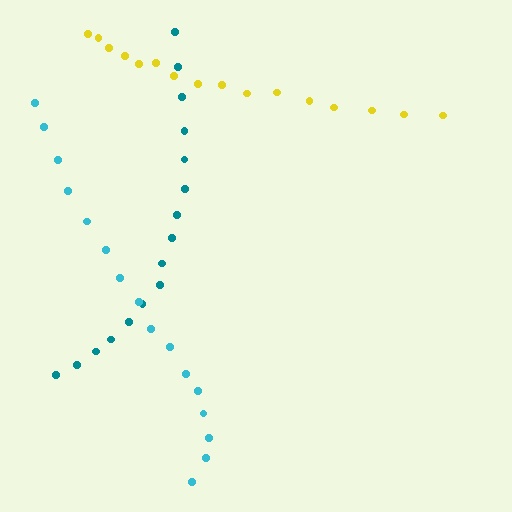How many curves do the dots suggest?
There are 3 distinct paths.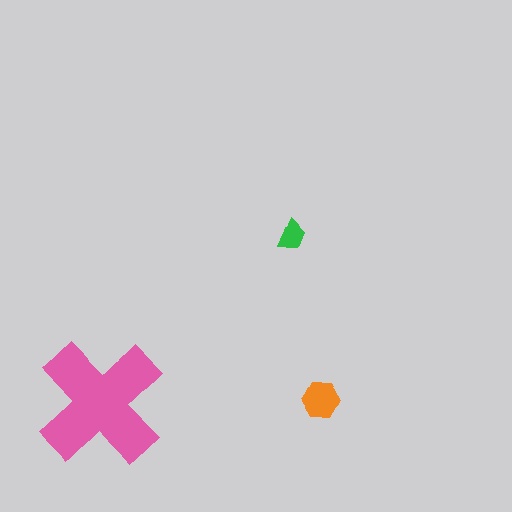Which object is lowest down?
The pink cross is bottommost.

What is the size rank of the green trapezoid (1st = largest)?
3rd.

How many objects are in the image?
There are 3 objects in the image.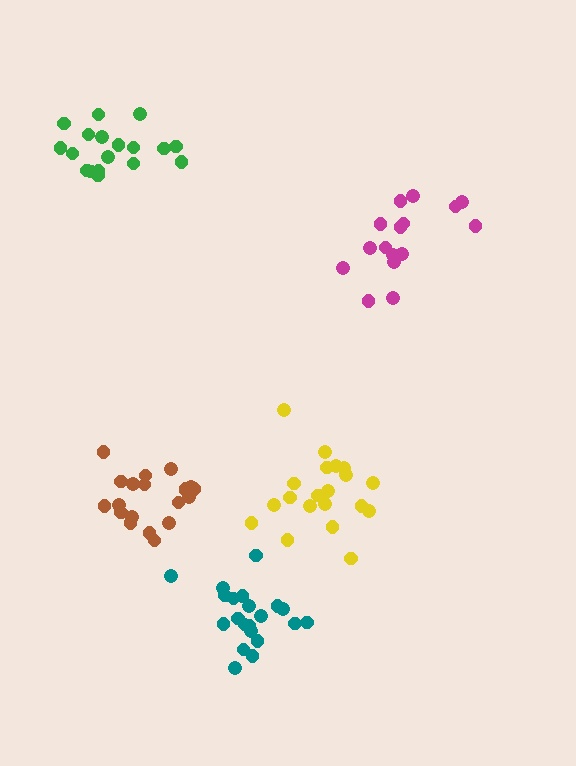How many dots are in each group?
Group 1: 20 dots, Group 2: 16 dots, Group 3: 20 dots, Group 4: 21 dots, Group 5: 18 dots (95 total).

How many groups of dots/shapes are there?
There are 5 groups.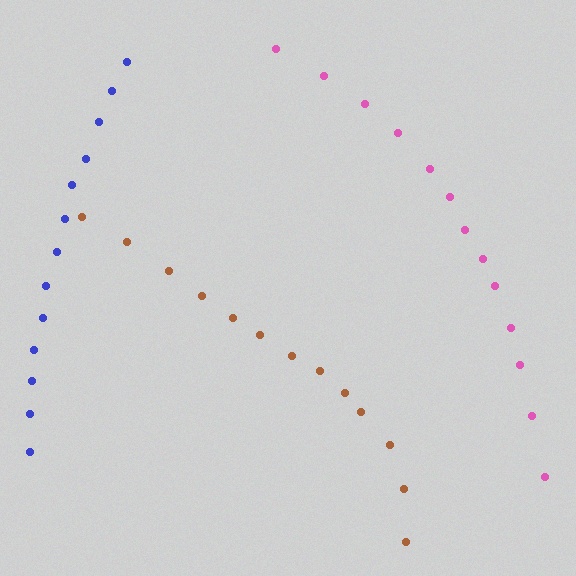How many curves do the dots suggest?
There are 3 distinct paths.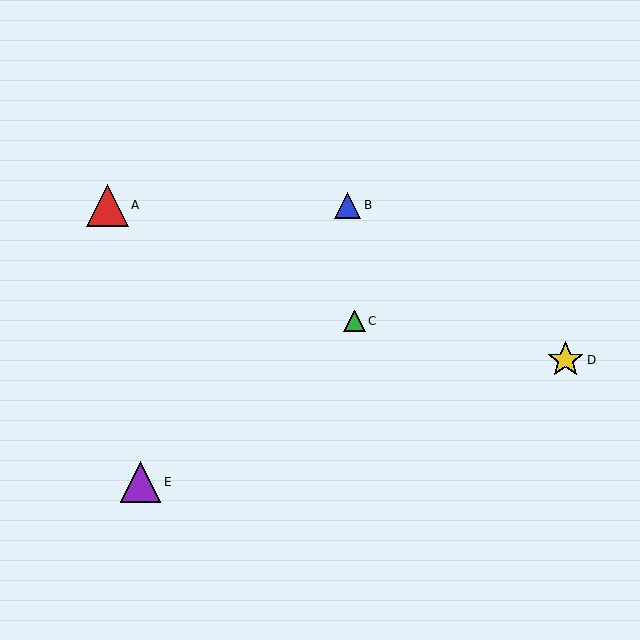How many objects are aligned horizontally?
2 objects (A, B) are aligned horizontally.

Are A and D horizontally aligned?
No, A is at y≈205 and D is at y≈360.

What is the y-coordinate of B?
Object B is at y≈205.